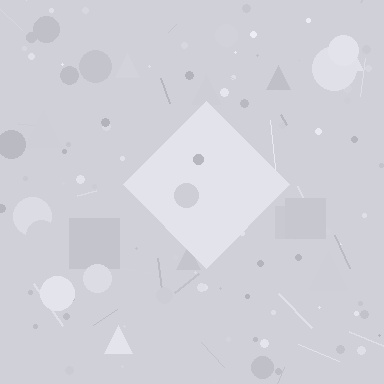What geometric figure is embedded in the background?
A diamond is embedded in the background.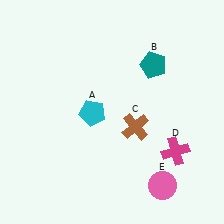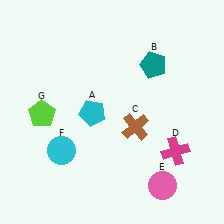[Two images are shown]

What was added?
A cyan circle (F), a lime pentagon (G) were added in Image 2.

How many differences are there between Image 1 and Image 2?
There are 2 differences between the two images.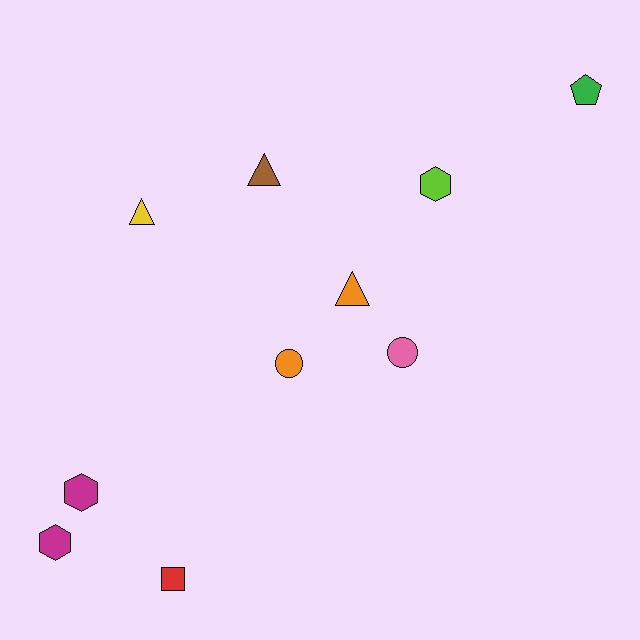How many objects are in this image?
There are 10 objects.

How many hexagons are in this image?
There are 3 hexagons.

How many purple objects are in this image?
There are no purple objects.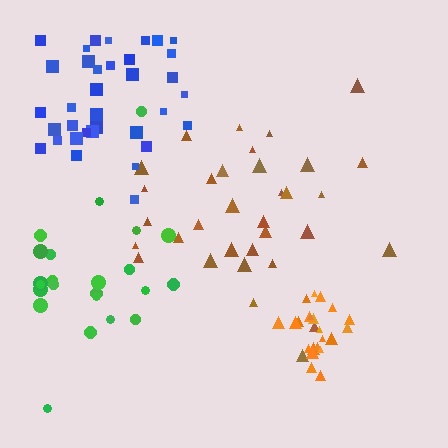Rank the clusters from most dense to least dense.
orange, blue, brown, green.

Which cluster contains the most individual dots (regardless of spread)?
Blue (35).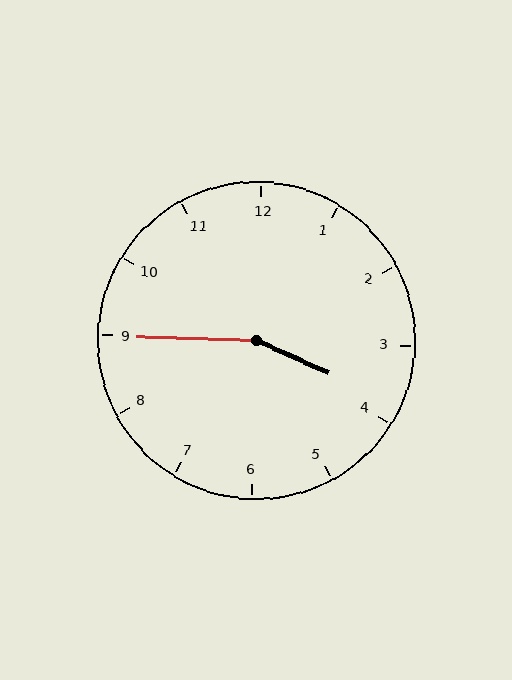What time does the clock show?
3:45.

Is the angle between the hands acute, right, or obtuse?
It is obtuse.